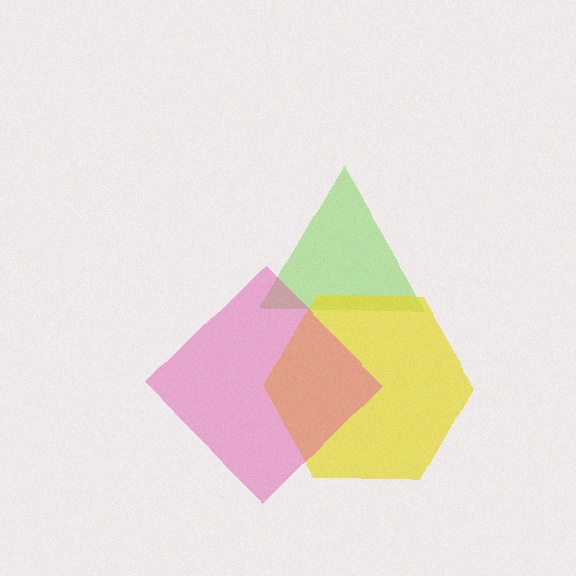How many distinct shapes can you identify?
There are 3 distinct shapes: a lime triangle, a yellow hexagon, a pink diamond.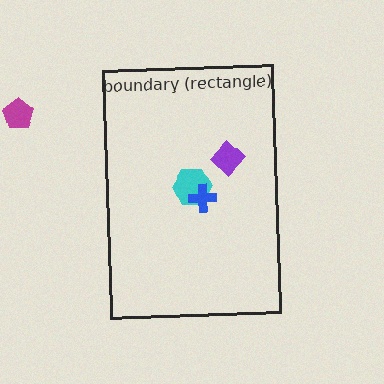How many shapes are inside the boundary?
3 inside, 1 outside.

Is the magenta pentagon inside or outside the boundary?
Outside.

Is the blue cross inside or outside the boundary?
Inside.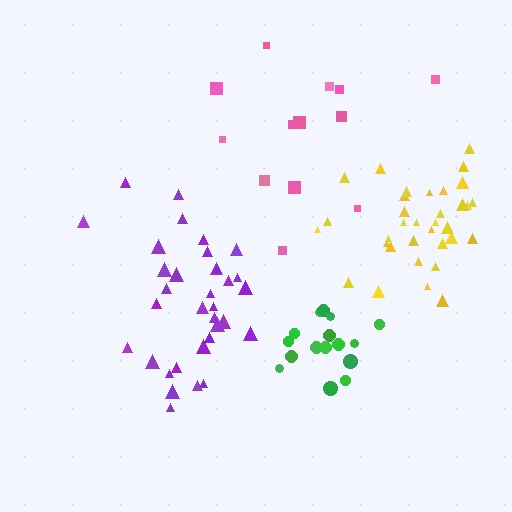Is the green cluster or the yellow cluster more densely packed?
Green.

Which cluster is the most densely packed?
Green.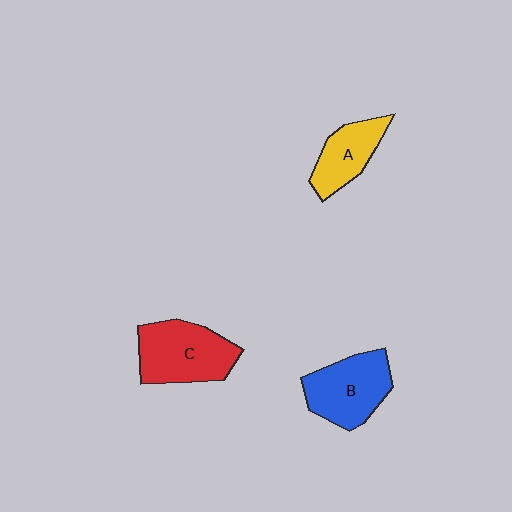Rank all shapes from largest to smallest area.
From largest to smallest: C (red), B (blue), A (yellow).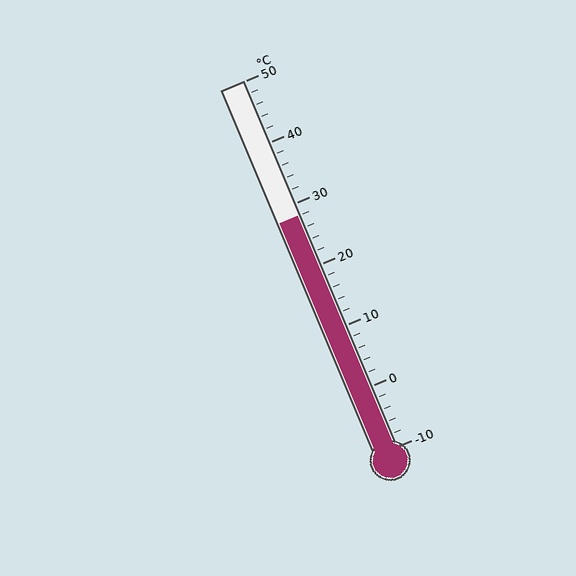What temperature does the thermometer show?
The thermometer shows approximately 28°C.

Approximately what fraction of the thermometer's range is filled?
The thermometer is filled to approximately 65% of its range.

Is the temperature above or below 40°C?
The temperature is below 40°C.